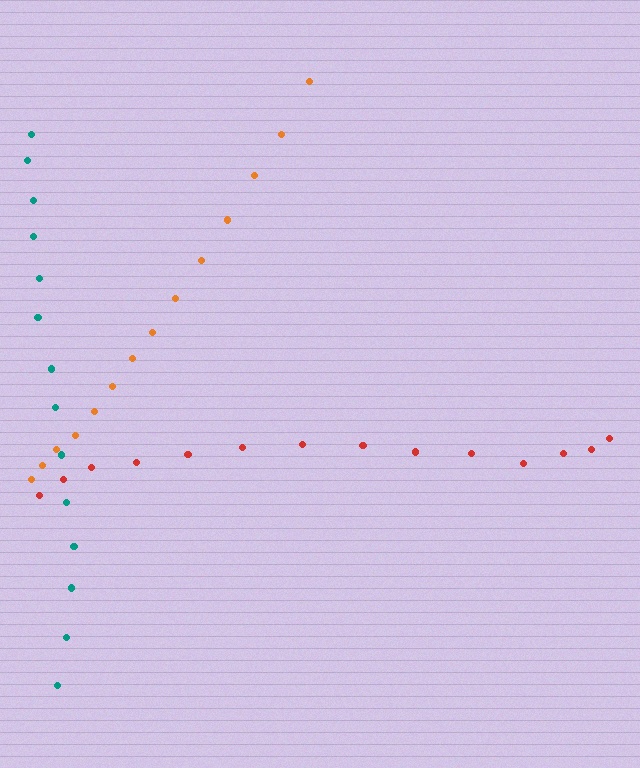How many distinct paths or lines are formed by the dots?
There are 3 distinct paths.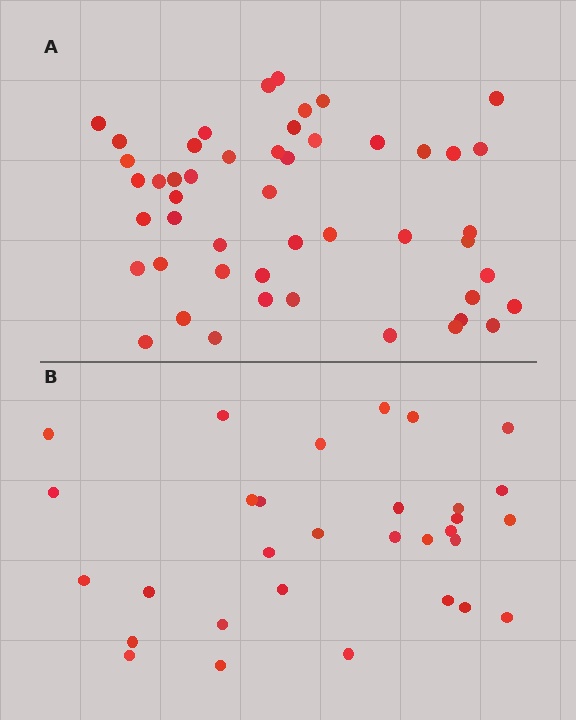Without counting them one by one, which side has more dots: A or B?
Region A (the top region) has more dots.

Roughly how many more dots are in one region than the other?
Region A has approximately 20 more dots than region B.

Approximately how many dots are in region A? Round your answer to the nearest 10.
About 50 dots. (The exact count is 49, which rounds to 50.)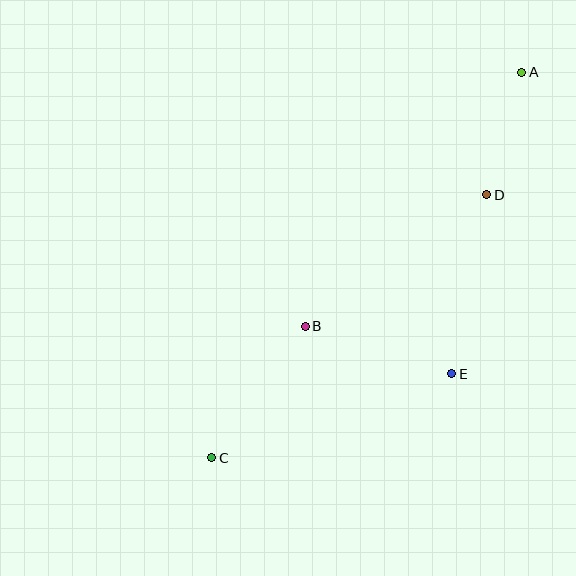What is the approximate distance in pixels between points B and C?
The distance between B and C is approximately 162 pixels.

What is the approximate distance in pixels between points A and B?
The distance between A and B is approximately 334 pixels.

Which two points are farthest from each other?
Points A and C are farthest from each other.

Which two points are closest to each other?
Points A and D are closest to each other.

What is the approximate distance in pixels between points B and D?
The distance between B and D is approximately 224 pixels.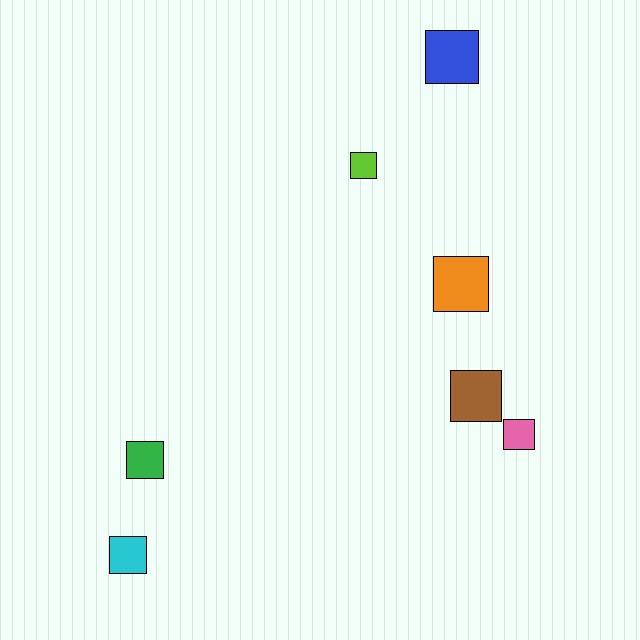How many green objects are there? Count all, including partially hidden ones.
There is 1 green object.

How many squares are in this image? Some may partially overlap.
There are 7 squares.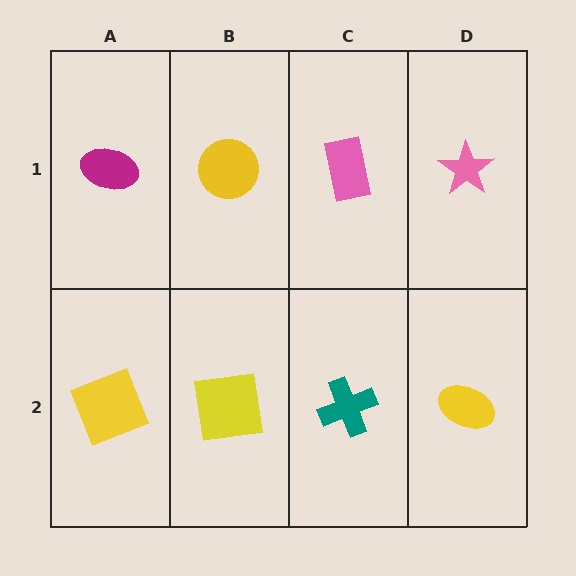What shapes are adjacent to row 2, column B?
A yellow circle (row 1, column B), a yellow square (row 2, column A), a teal cross (row 2, column C).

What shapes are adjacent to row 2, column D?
A pink star (row 1, column D), a teal cross (row 2, column C).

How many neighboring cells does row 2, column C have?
3.